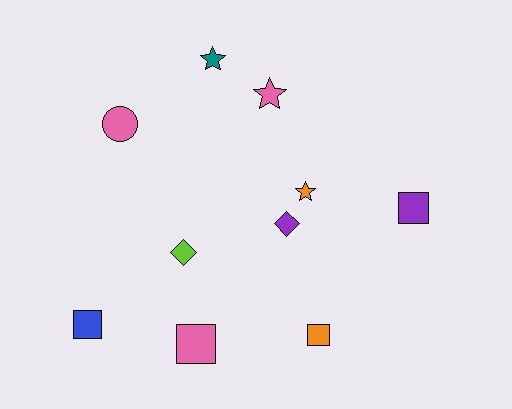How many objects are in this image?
There are 10 objects.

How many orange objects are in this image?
There are 2 orange objects.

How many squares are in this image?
There are 4 squares.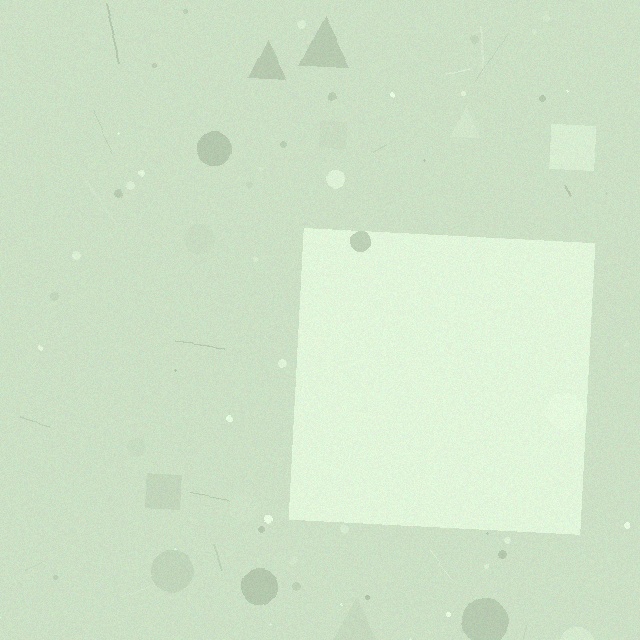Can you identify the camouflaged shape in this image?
The camouflaged shape is a square.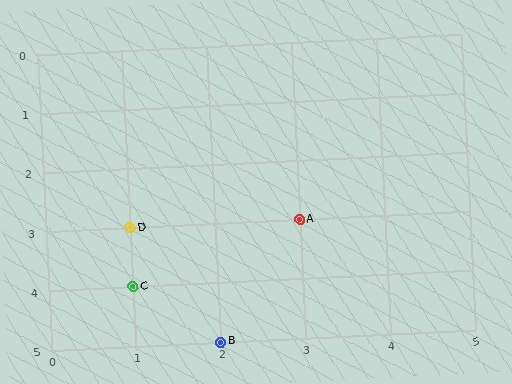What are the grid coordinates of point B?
Point B is at grid coordinates (2, 5).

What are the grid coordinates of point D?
Point D is at grid coordinates (1, 3).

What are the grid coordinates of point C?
Point C is at grid coordinates (1, 4).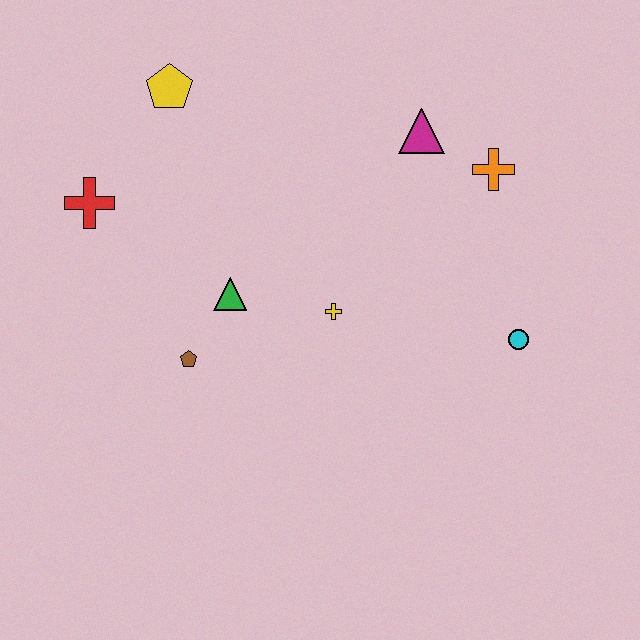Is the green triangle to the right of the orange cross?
No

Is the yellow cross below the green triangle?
Yes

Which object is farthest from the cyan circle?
The red cross is farthest from the cyan circle.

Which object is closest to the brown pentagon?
The green triangle is closest to the brown pentagon.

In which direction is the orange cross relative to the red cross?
The orange cross is to the right of the red cross.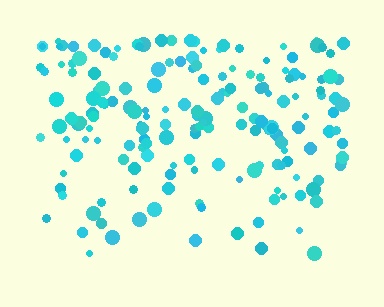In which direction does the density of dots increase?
From bottom to top, with the top side densest.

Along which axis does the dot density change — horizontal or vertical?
Vertical.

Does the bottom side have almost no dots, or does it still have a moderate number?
Still a moderate number, just noticeably fewer than the top.